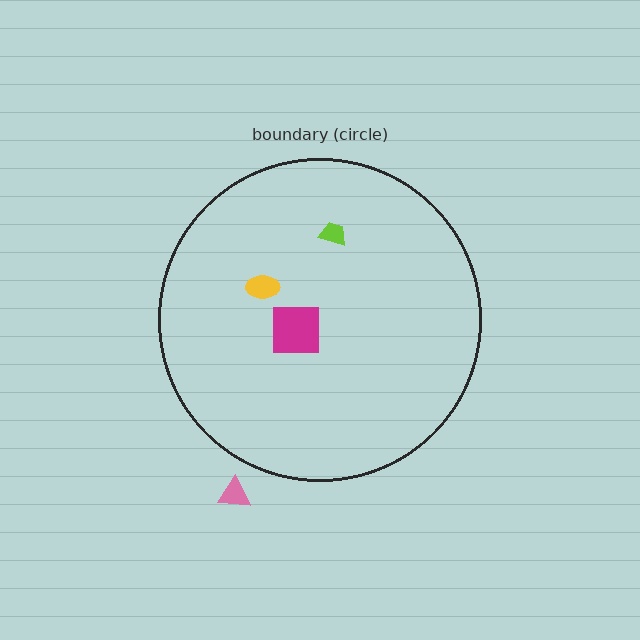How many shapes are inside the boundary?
3 inside, 1 outside.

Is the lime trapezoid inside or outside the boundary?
Inside.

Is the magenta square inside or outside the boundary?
Inside.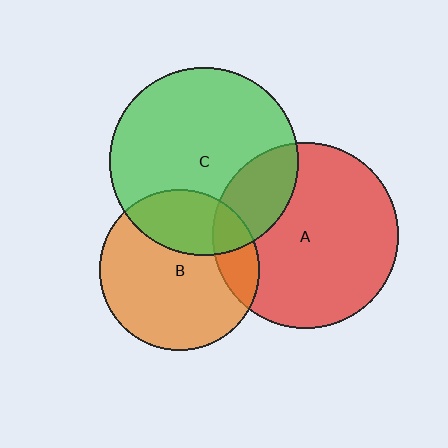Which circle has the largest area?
Circle C (green).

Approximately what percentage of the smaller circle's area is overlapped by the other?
Approximately 20%.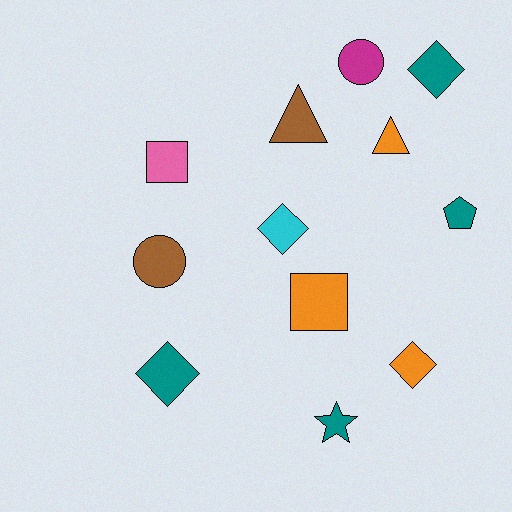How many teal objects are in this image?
There are 4 teal objects.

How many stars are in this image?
There is 1 star.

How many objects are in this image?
There are 12 objects.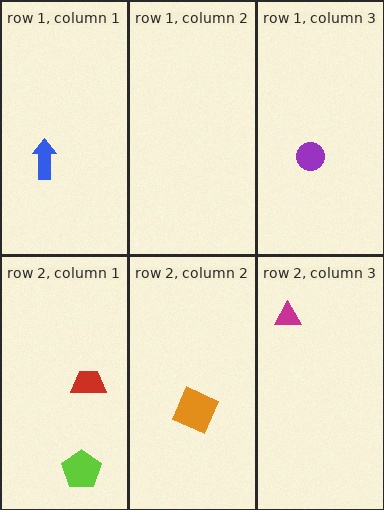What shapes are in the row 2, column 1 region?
The red trapezoid, the lime pentagon.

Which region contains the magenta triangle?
The row 2, column 3 region.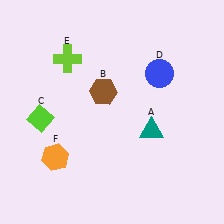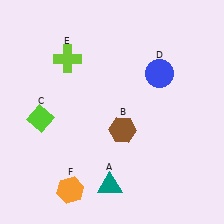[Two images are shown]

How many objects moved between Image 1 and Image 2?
3 objects moved between the two images.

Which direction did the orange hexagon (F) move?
The orange hexagon (F) moved down.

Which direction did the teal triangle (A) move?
The teal triangle (A) moved down.